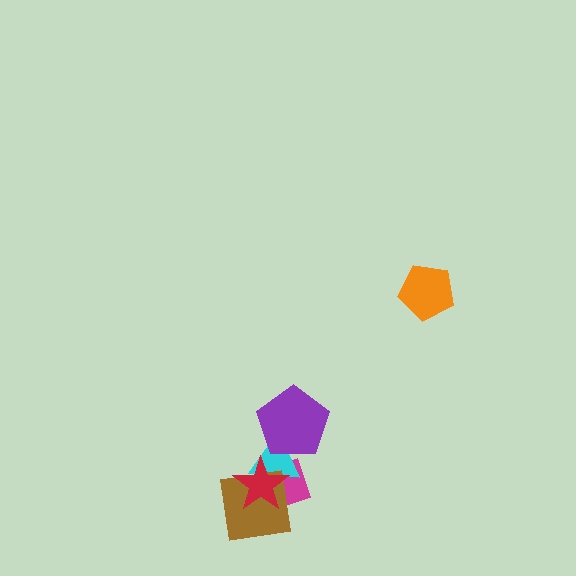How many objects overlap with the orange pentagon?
0 objects overlap with the orange pentagon.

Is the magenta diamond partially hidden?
Yes, it is partially covered by another shape.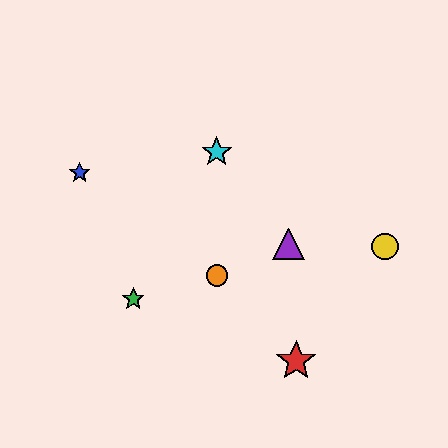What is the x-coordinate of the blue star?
The blue star is at x≈80.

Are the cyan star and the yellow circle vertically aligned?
No, the cyan star is at x≈217 and the yellow circle is at x≈385.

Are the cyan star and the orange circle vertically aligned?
Yes, both are at x≈217.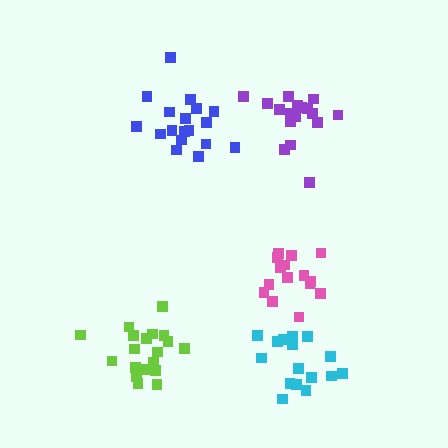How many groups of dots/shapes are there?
There are 5 groups.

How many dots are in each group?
Group 1: 17 dots, Group 2: 15 dots, Group 3: 18 dots, Group 4: 19 dots, Group 5: 17 dots (86 total).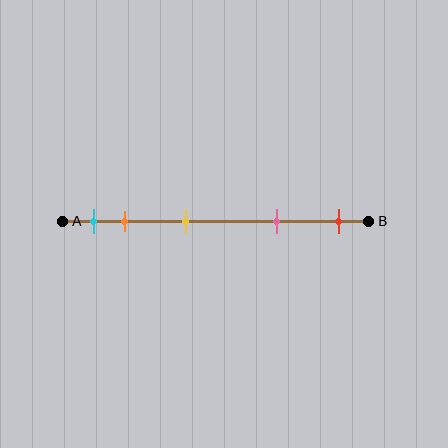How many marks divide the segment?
There are 5 marks dividing the segment.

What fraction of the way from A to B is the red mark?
The red mark is approximately 90% (0.9) of the way from A to B.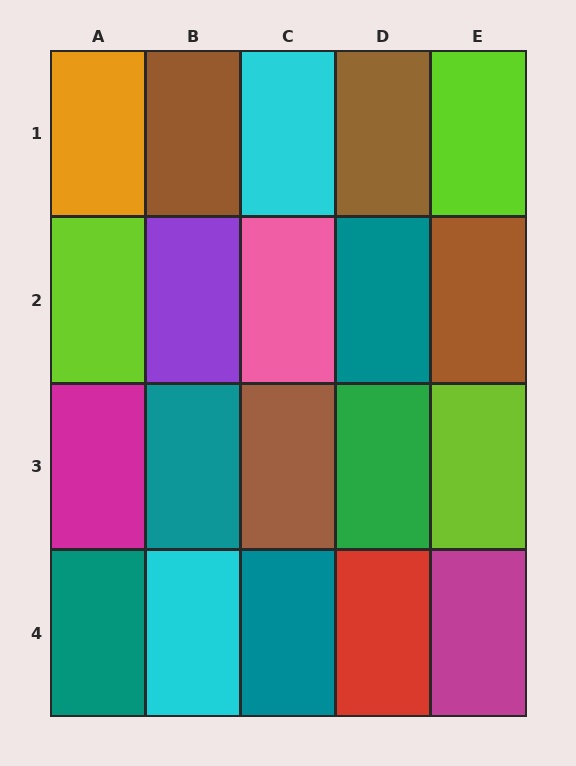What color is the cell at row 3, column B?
Teal.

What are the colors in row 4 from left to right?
Teal, cyan, teal, red, magenta.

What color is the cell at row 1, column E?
Lime.